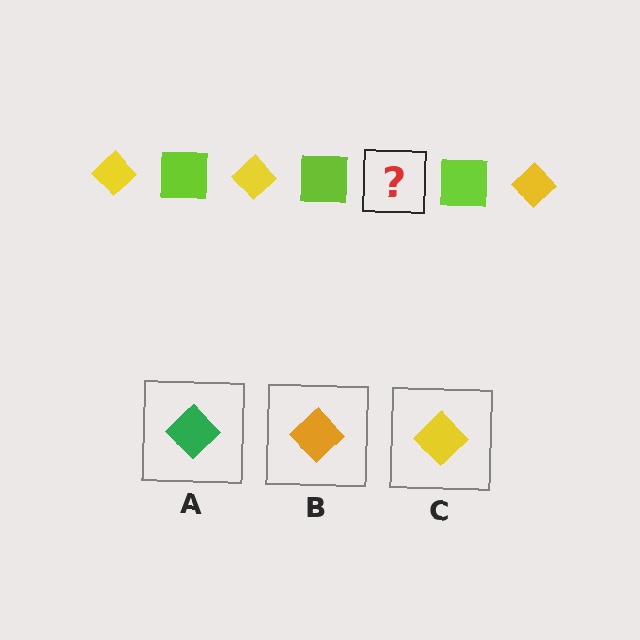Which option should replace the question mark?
Option C.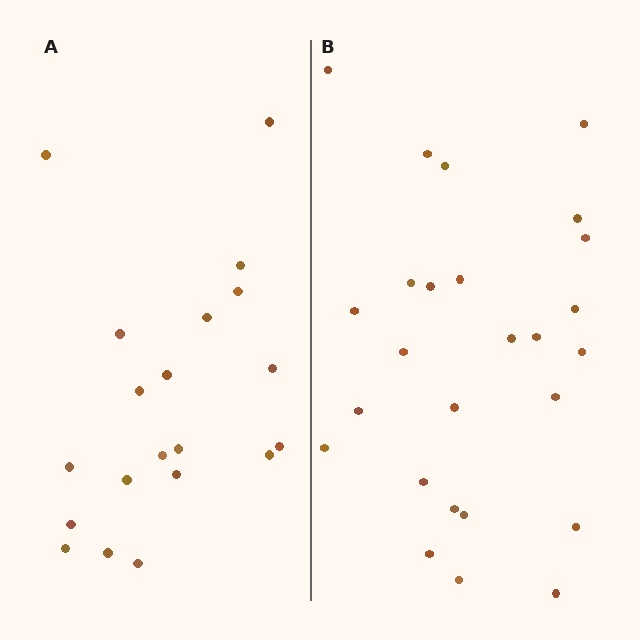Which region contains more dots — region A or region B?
Region B (the right region) has more dots.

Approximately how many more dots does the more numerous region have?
Region B has about 6 more dots than region A.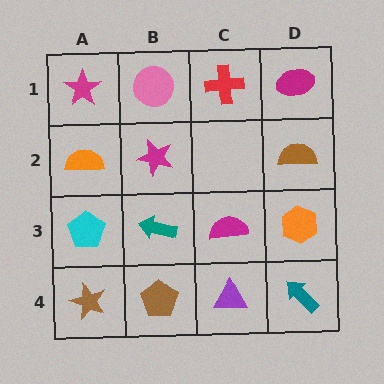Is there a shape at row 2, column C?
No, that cell is empty.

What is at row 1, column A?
A magenta star.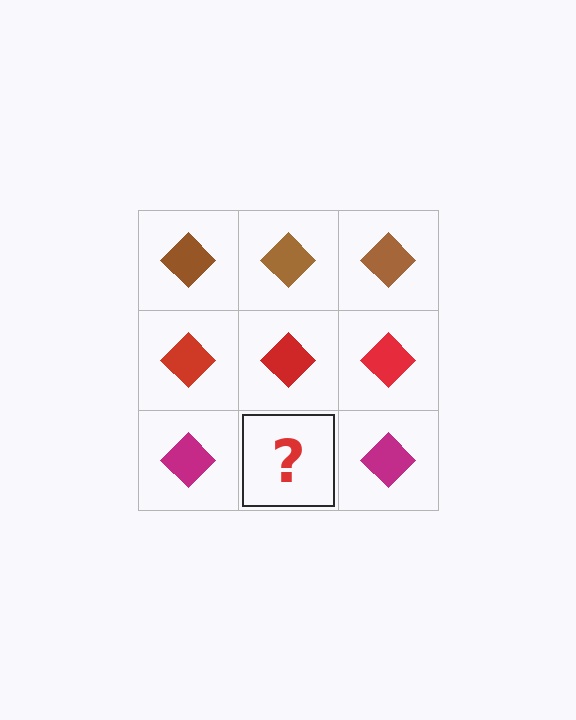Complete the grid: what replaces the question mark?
The question mark should be replaced with a magenta diamond.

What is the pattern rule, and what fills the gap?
The rule is that each row has a consistent color. The gap should be filled with a magenta diamond.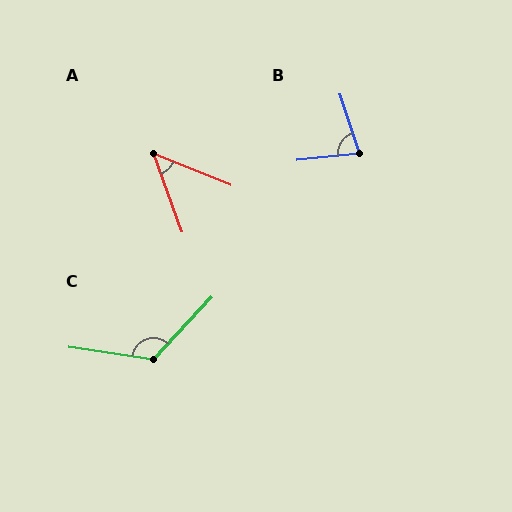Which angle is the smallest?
A, at approximately 48 degrees.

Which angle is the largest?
C, at approximately 124 degrees.